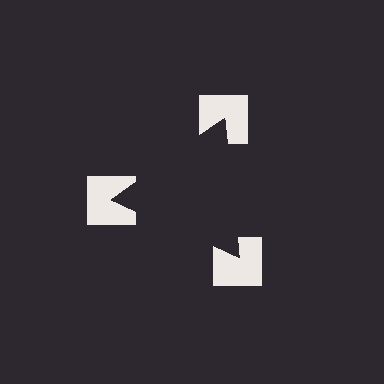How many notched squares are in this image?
There are 3 — one at each vertex of the illusory triangle.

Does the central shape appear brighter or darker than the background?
It typically appears slightly darker than the background, even though no actual brightness change is drawn.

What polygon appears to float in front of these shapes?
An illusory triangle — its edges are inferred from the aligned wedge cuts in the notched squares, not physically drawn.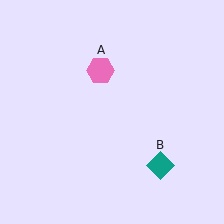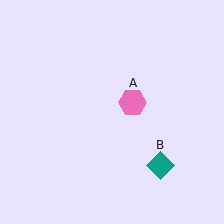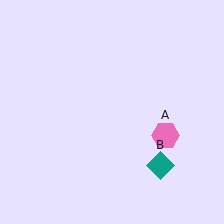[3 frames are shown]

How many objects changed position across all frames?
1 object changed position: pink hexagon (object A).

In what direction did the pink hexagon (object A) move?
The pink hexagon (object A) moved down and to the right.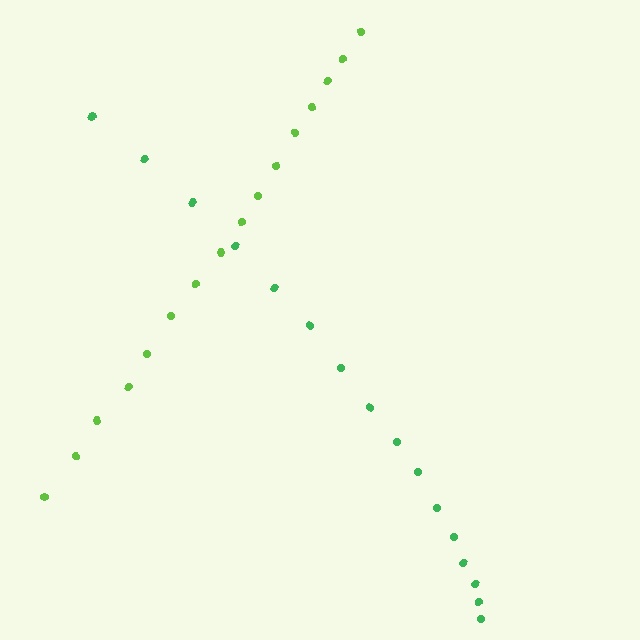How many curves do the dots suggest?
There are 2 distinct paths.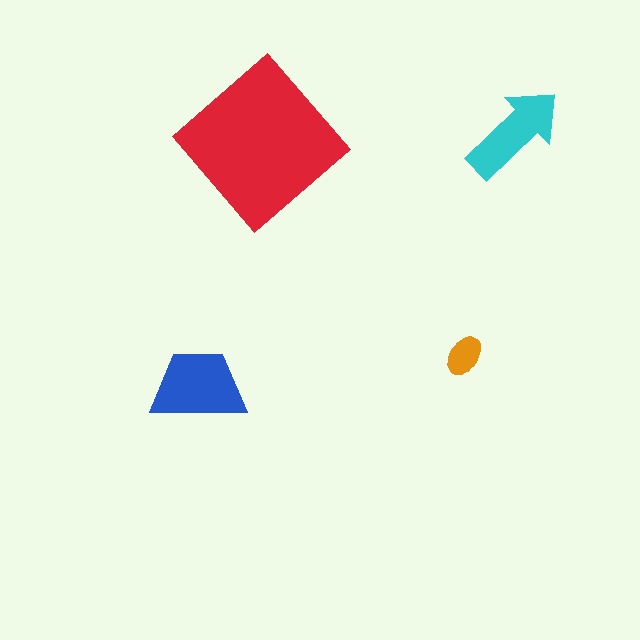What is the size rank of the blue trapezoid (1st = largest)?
2nd.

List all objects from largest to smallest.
The red diamond, the blue trapezoid, the cyan arrow, the orange ellipse.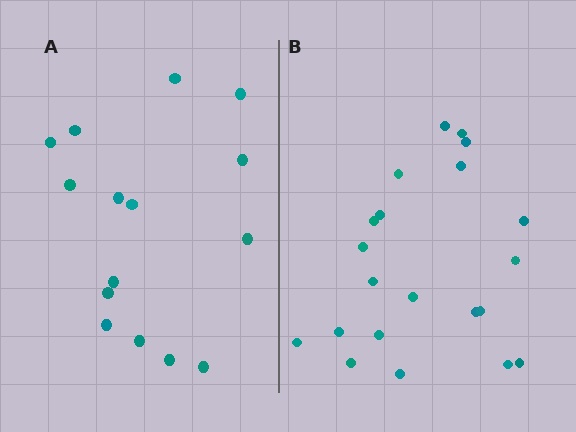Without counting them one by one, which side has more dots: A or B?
Region B (the right region) has more dots.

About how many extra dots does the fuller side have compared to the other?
Region B has about 6 more dots than region A.